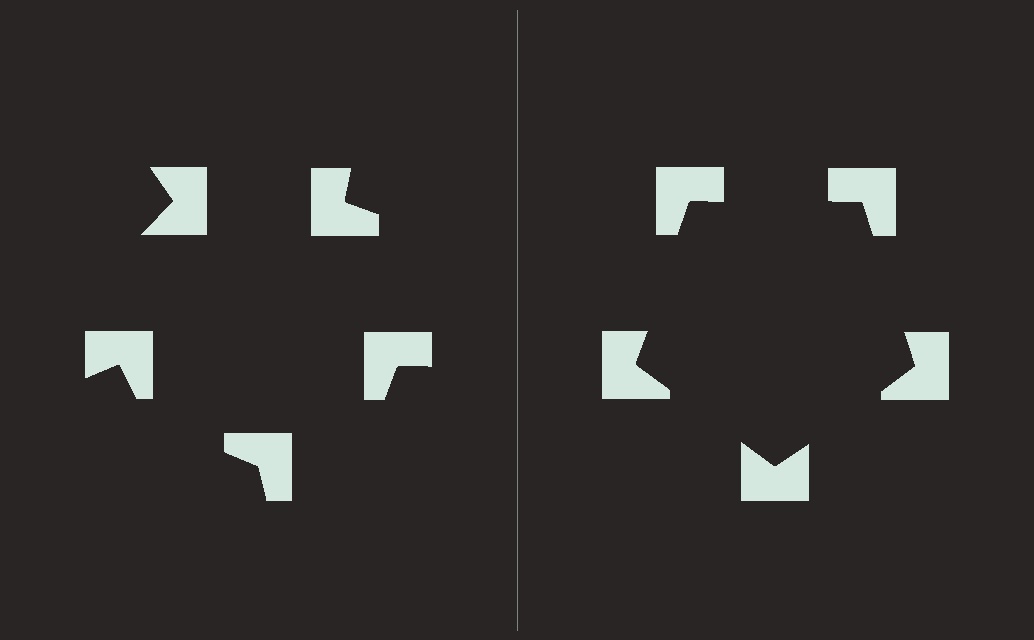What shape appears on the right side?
An illusory pentagon.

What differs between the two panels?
The notched squares are positioned identically on both sides; only the wedge orientations differ. On the right they align to a pentagon; on the left they are misaligned.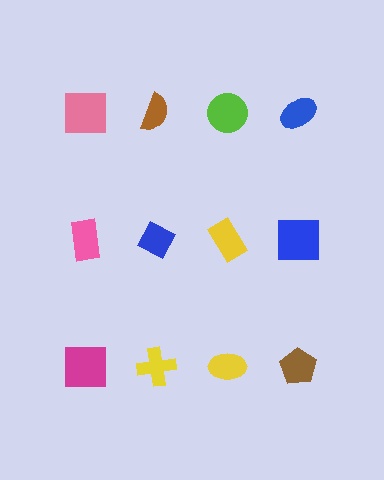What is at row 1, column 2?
A brown semicircle.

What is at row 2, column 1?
A pink rectangle.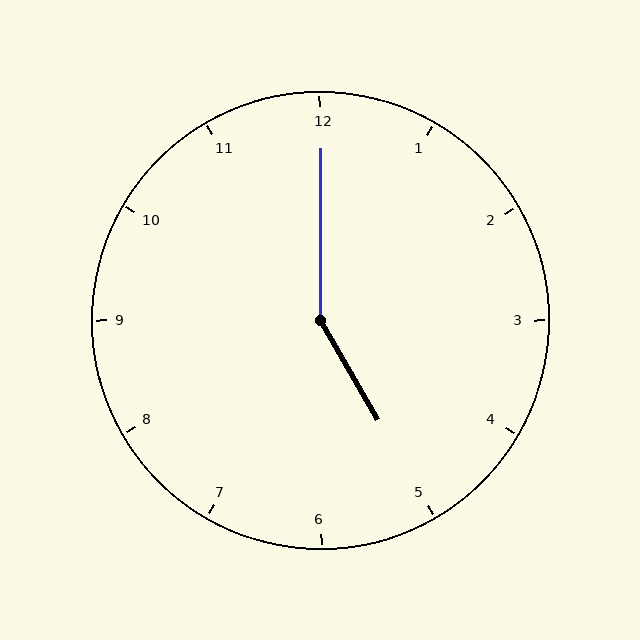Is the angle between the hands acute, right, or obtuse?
It is obtuse.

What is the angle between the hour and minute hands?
Approximately 150 degrees.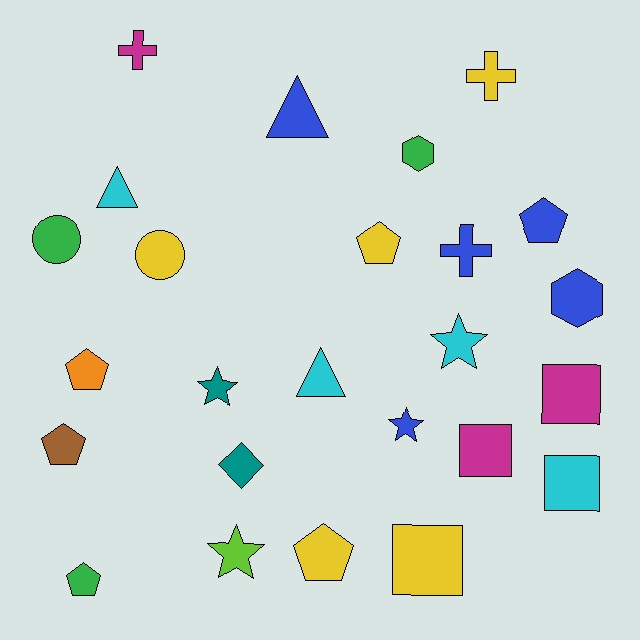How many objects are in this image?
There are 25 objects.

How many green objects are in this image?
There are 3 green objects.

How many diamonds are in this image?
There is 1 diamond.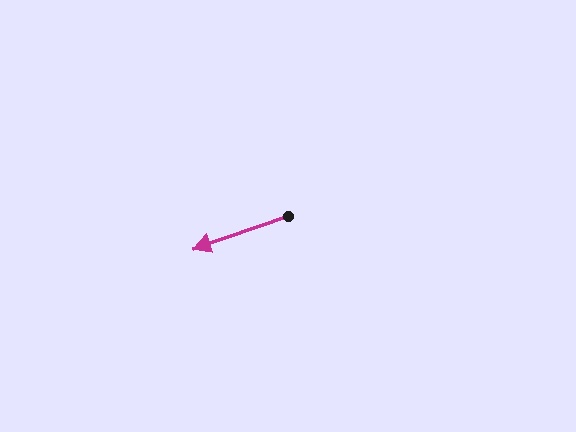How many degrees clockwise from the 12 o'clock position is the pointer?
Approximately 251 degrees.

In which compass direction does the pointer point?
West.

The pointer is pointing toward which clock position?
Roughly 8 o'clock.